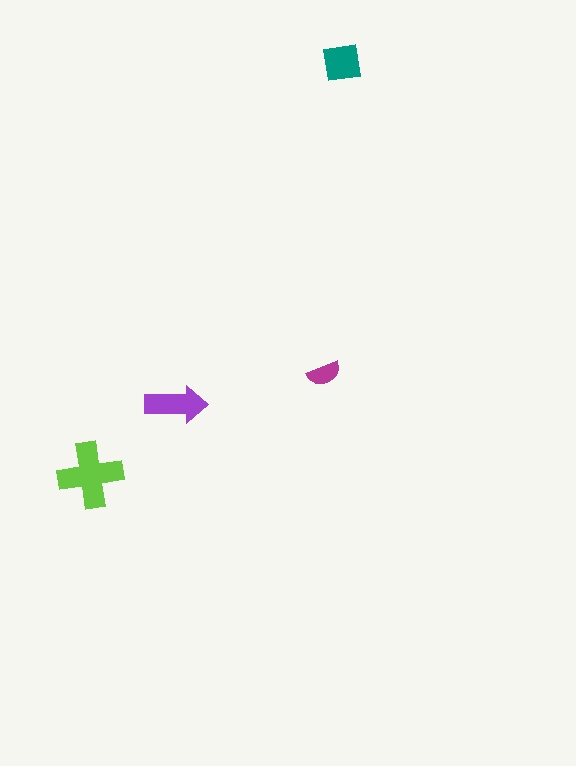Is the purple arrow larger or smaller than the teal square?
Larger.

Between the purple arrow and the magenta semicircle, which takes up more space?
The purple arrow.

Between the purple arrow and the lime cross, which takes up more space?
The lime cross.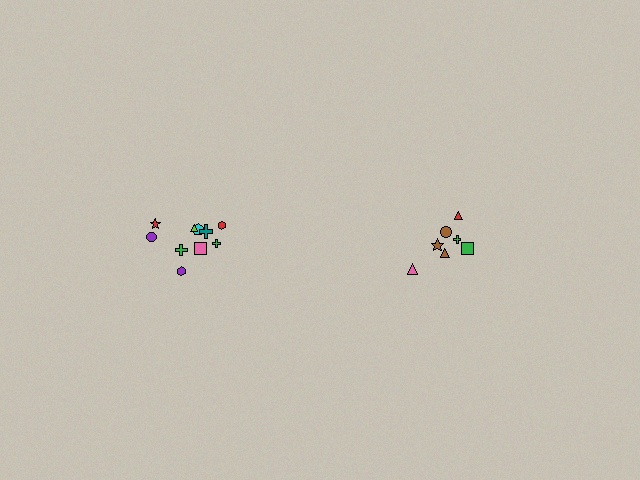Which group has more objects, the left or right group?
The left group.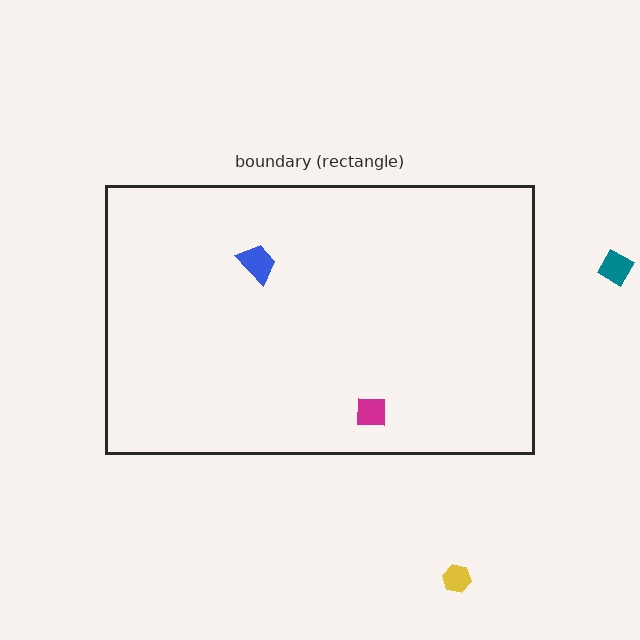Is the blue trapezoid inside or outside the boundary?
Inside.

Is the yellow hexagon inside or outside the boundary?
Outside.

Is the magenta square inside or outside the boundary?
Inside.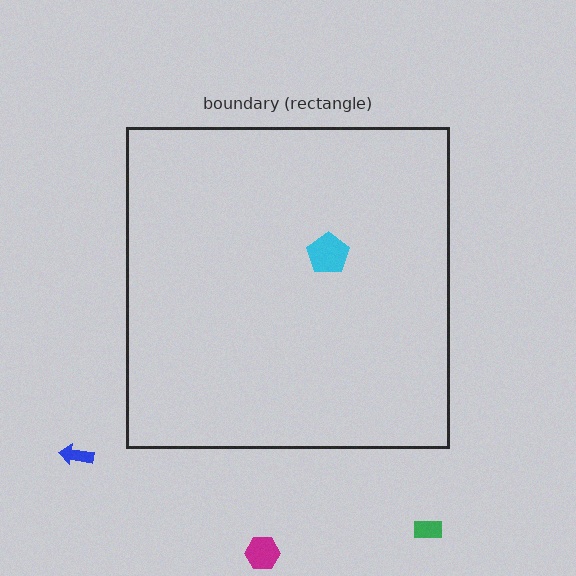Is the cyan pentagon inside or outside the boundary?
Inside.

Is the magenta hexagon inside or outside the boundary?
Outside.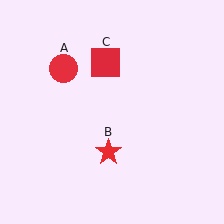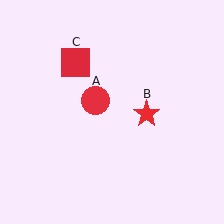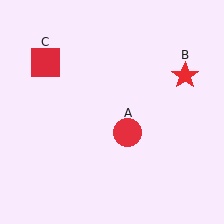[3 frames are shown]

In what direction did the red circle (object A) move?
The red circle (object A) moved down and to the right.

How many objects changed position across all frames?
3 objects changed position: red circle (object A), red star (object B), red square (object C).